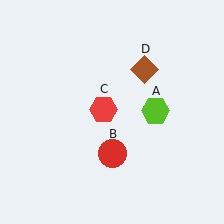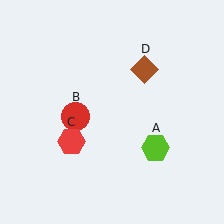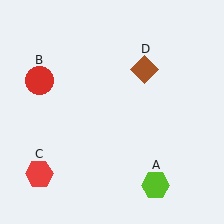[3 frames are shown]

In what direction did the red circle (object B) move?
The red circle (object B) moved up and to the left.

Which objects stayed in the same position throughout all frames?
Brown diamond (object D) remained stationary.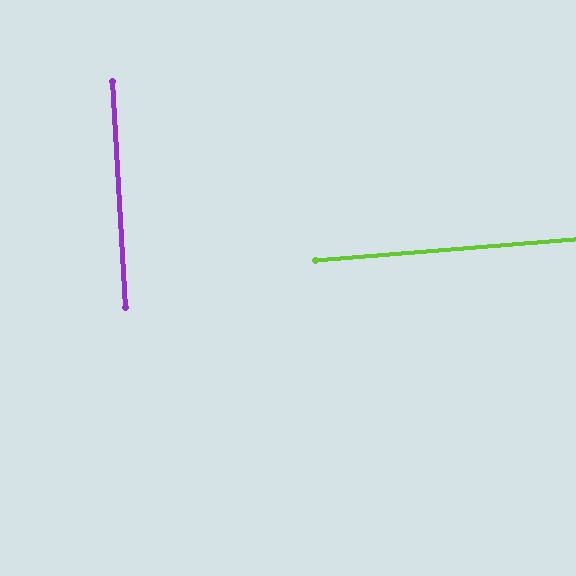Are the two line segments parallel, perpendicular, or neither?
Perpendicular — they meet at approximately 89°.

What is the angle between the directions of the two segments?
Approximately 89 degrees.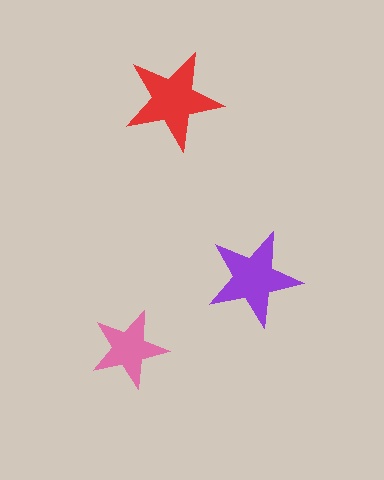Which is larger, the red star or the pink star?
The red one.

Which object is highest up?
The red star is topmost.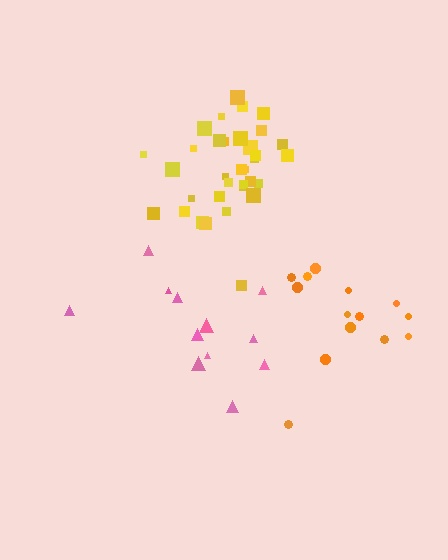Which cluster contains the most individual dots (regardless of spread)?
Yellow (34).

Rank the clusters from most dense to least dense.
yellow, orange, pink.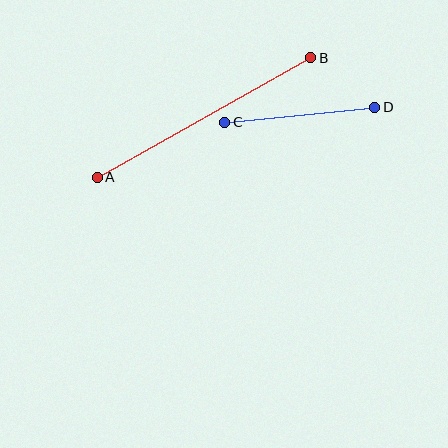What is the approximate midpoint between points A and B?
The midpoint is at approximately (204, 118) pixels.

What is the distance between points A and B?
The distance is approximately 245 pixels.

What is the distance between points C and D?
The distance is approximately 150 pixels.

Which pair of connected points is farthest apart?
Points A and B are farthest apart.